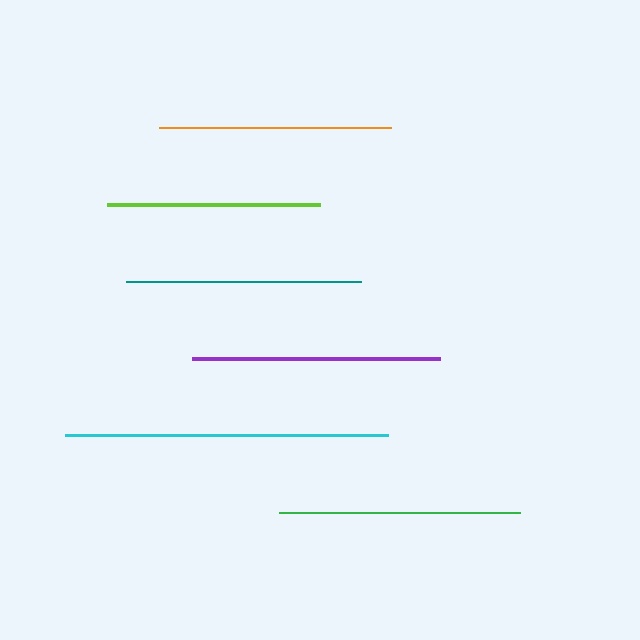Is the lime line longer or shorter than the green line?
The green line is longer than the lime line.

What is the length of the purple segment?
The purple segment is approximately 248 pixels long.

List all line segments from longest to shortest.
From longest to shortest: cyan, purple, green, teal, orange, lime.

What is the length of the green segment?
The green segment is approximately 241 pixels long.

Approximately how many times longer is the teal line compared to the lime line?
The teal line is approximately 1.1 times the length of the lime line.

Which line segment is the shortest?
The lime line is the shortest at approximately 213 pixels.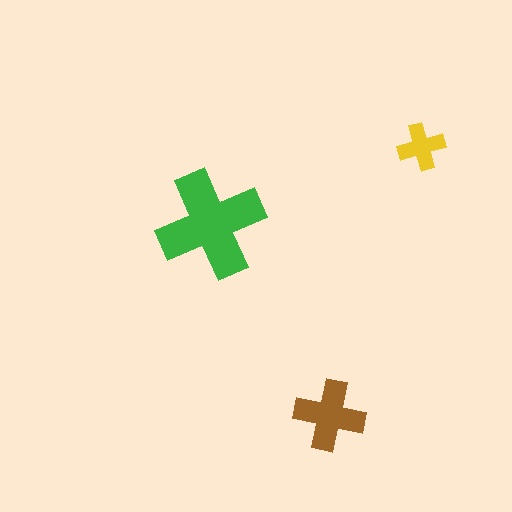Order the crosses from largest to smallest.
the green one, the brown one, the yellow one.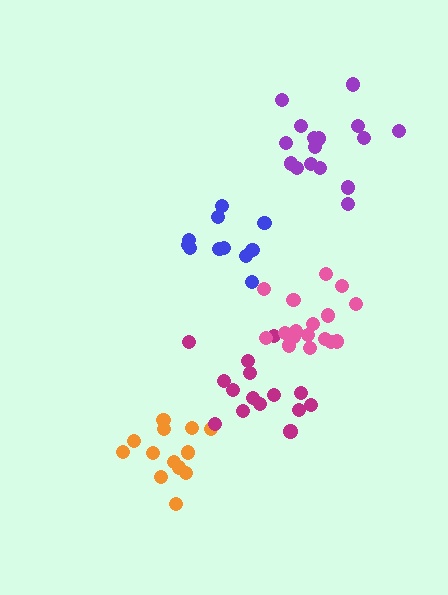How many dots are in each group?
Group 1: 11 dots, Group 2: 13 dots, Group 3: 15 dots, Group 4: 17 dots, Group 5: 16 dots (72 total).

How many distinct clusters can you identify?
There are 5 distinct clusters.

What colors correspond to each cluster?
The clusters are colored: blue, orange, magenta, pink, purple.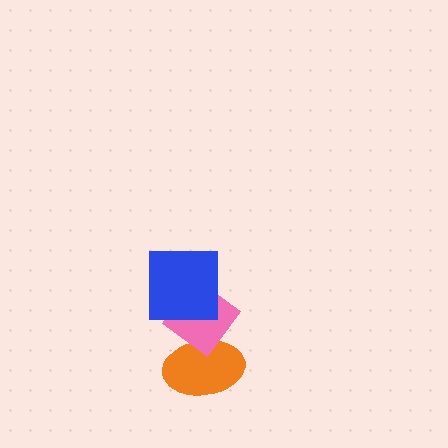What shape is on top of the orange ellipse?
The pink diamond is on top of the orange ellipse.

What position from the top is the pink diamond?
The pink diamond is 2nd from the top.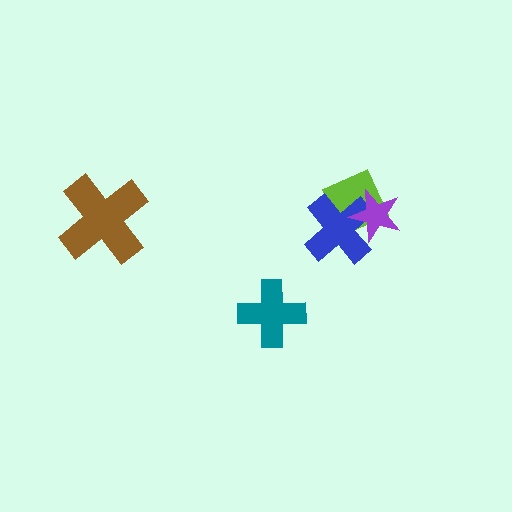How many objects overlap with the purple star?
2 objects overlap with the purple star.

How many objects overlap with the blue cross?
2 objects overlap with the blue cross.